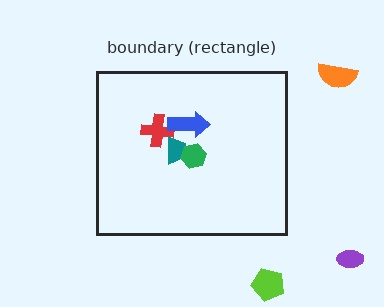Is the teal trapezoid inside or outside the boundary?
Inside.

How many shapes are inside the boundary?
4 inside, 3 outside.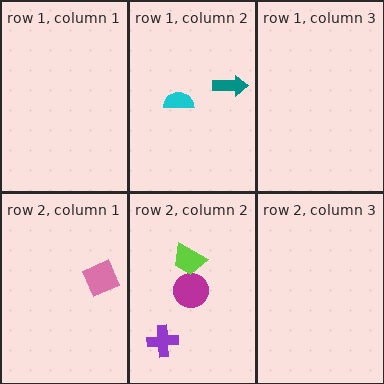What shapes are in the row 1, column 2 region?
The teal arrow, the cyan semicircle.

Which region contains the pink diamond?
The row 2, column 1 region.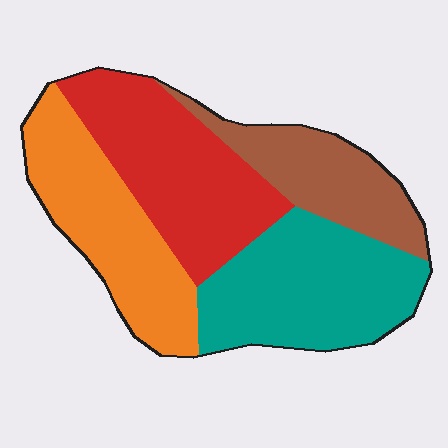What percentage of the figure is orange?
Orange covers 25% of the figure.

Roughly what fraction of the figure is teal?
Teal covers about 30% of the figure.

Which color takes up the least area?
Brown, at roughly 20%.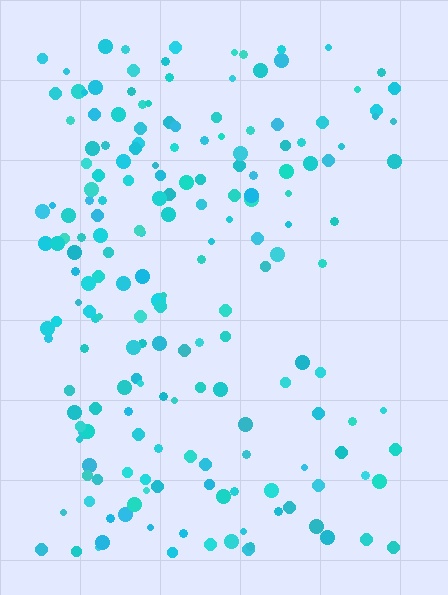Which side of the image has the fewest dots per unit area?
The right.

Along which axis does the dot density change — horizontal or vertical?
Horizontal.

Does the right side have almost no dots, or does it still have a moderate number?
Still a moderate number, just noticeably fewer than the left.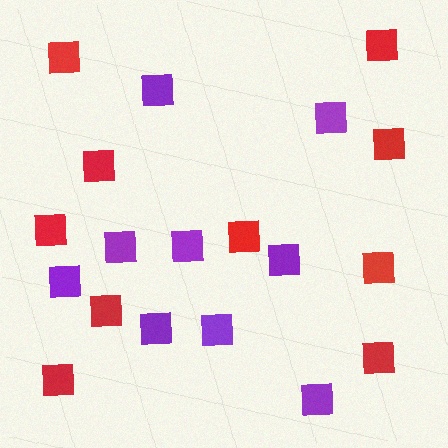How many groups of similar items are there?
There are 2 groups: one group of red squares (10) and one group of purple squares (9).